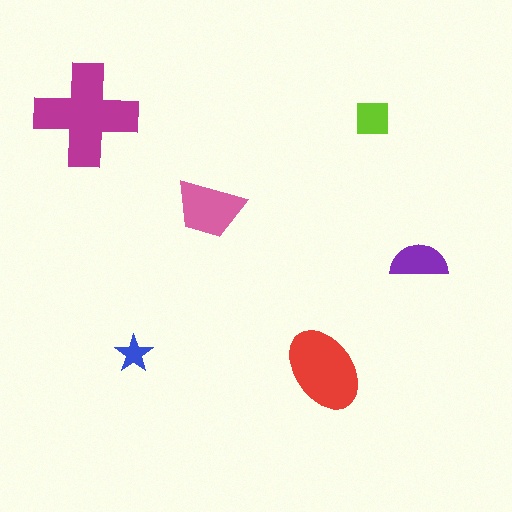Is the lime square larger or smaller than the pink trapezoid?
Smaller.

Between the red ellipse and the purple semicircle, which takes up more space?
The red ellipse.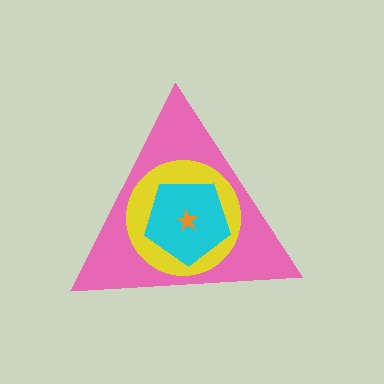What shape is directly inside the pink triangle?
The yellow circle.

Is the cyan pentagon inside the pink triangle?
Yes.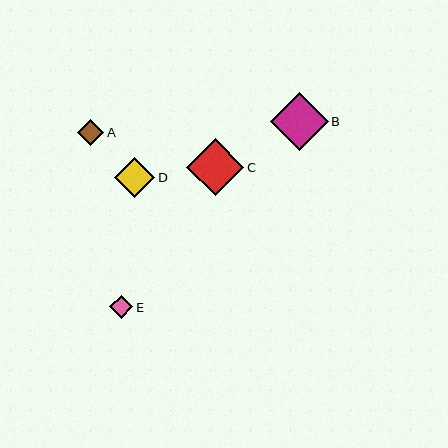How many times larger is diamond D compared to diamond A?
Diamond D is approximately 1.5 times the size of diamond A.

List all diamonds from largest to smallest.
From largest to smallest: B, C, D, A, E.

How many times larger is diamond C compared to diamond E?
Diamond C is approximately 2.5 times the size of diamond E.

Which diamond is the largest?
Diamond B is the largest with a size of approximately 58 pixels.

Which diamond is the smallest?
Diamond E is the smallest with a size of approximately 23 pixels.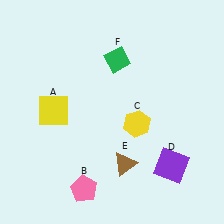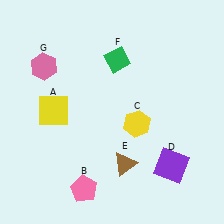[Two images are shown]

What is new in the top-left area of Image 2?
A pink hexagon (G) was added in the top-left area of Image 2.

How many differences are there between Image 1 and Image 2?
There is 1 difference between the two images.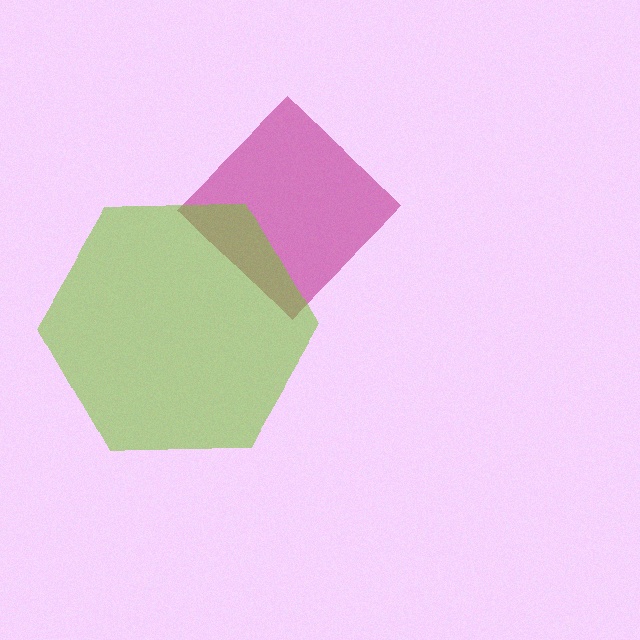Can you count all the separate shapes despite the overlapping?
Yes, there are 2 separate shapes.